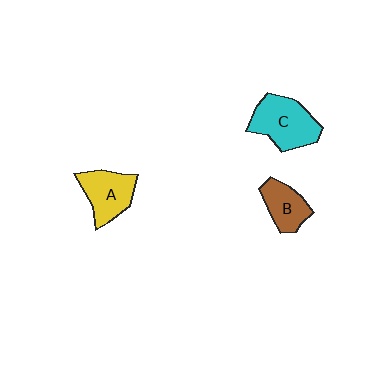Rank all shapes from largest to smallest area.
From largest to smallest: C (cyan), A (yellow), B (brown).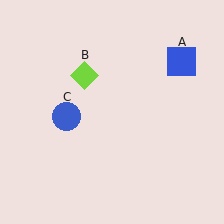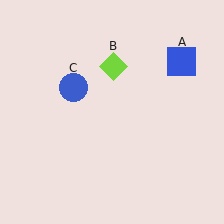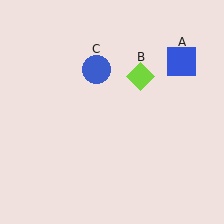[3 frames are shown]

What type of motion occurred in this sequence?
The lime diamond (object B), blue circle (object C) rotated clockwise around the center of the scene.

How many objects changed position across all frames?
2 objects changed position: lime diamond (object B), blue circle (object C).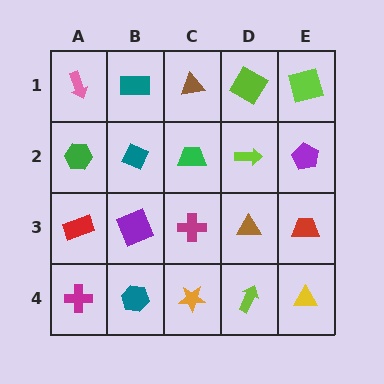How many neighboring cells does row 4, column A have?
2.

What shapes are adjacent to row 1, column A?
A green hexagon (row 2, column A), a teal rectangle (row 1, column B).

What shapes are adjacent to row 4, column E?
A red trapezoid (row 3, column E), a lime arrow (row 4, column D).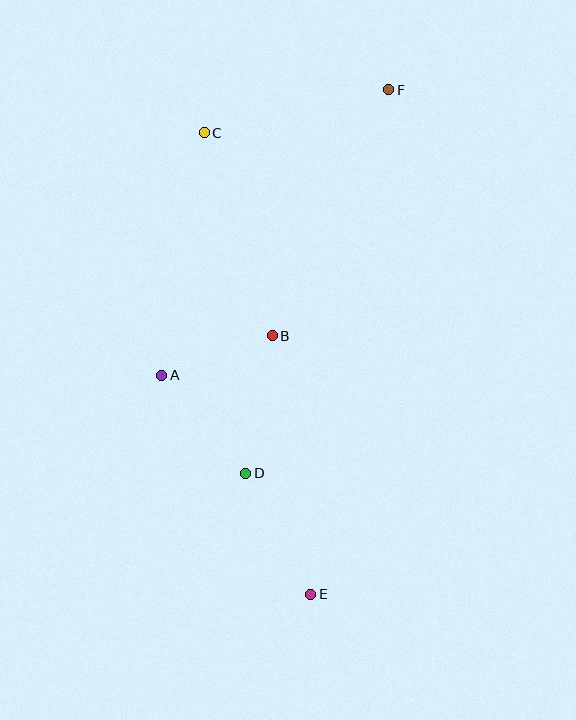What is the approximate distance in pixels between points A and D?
The distance between A and D is approximately 129 pixels.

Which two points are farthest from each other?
Points E and F are farthest from each other.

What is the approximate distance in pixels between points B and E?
The distance between B and E is approximately 261 pixels.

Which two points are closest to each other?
Points A and B are closest to each other.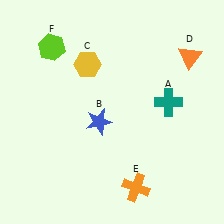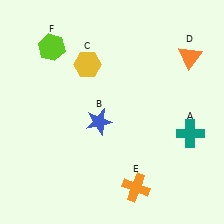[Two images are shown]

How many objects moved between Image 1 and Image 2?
1 object moved between the two images.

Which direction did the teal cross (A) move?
The teal cross (A) moved down.